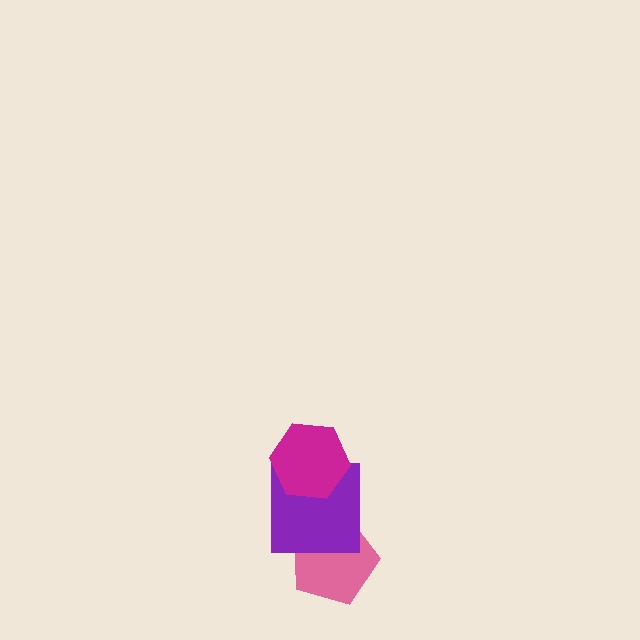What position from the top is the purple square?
The purple square is 2nd from the top.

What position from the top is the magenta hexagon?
The magenta hexagon is 1st from the top.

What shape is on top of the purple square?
The magenta hexagon is on top of the purple square.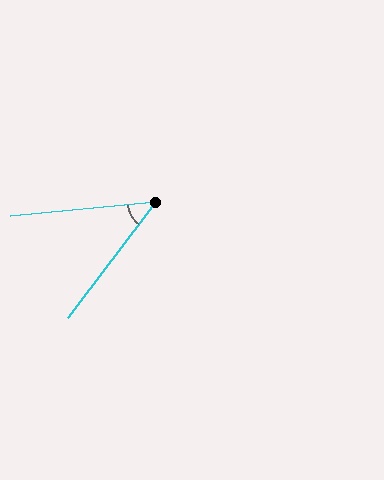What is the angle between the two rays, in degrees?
Approximately 47 degrees.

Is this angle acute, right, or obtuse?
It is acute.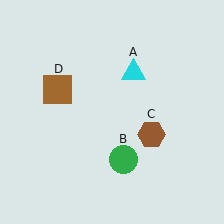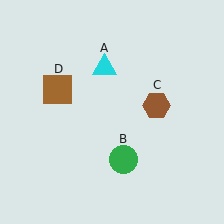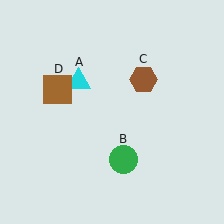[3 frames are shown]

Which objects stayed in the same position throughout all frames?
Green circle (object B) and brown square (object D) remained stationary.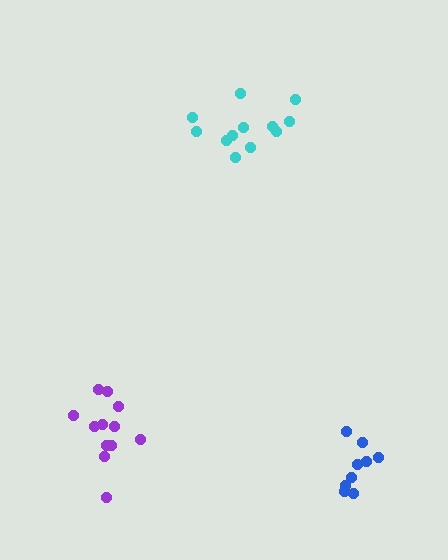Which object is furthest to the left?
The purple cluster is leftmost.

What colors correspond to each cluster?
The clusters are colored: purple, cyan, blue.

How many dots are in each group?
Group 1: 12 dots, Group 2: 12 dots, Group 3: 9 dots (33 total).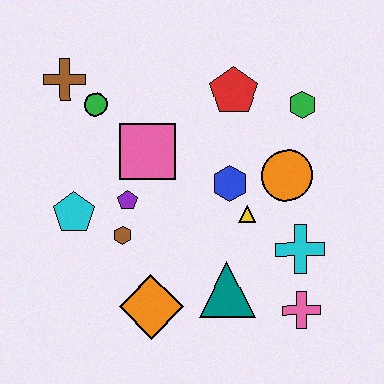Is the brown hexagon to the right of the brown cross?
Yes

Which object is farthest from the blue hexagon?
The brown cross is farthest from the blue hexagon.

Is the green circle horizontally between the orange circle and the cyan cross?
No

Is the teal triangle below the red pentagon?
Yes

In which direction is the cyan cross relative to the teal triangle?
The cyan cross is to the right of the teal triangle.